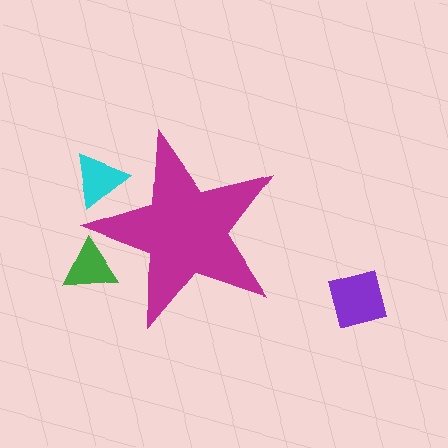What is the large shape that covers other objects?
A magenta star.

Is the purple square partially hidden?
No, the purple square is fully visible.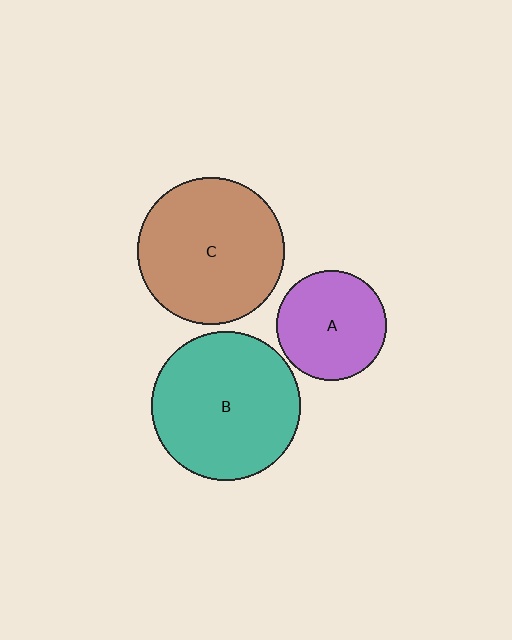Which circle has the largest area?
Circle B (teal).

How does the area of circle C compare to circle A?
Approximately 1.8 times.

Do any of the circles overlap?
No, none of the circles overlap.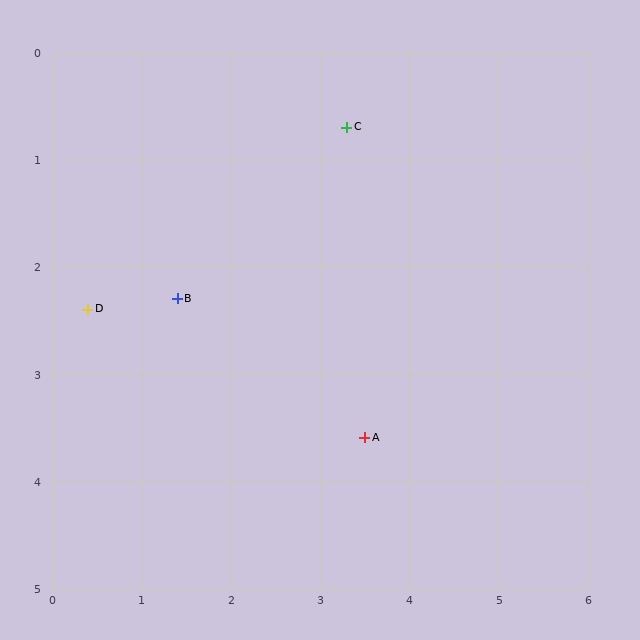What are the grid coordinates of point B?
Point B is at approximately (1.4, 2.3).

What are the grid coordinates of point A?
Point A is at approximately (3.5, 3.6).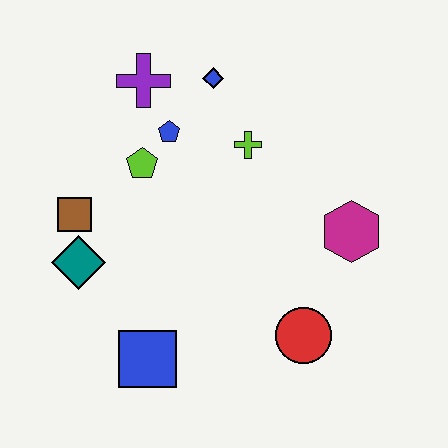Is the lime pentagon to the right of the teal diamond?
Yes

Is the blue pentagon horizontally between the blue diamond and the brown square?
Yes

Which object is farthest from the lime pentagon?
The red circle is farthest from the lime pentagon.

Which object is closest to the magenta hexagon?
The red circle is closest to the magenta hexagon.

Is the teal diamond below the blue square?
No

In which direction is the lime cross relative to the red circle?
The lime cross is above the red circle.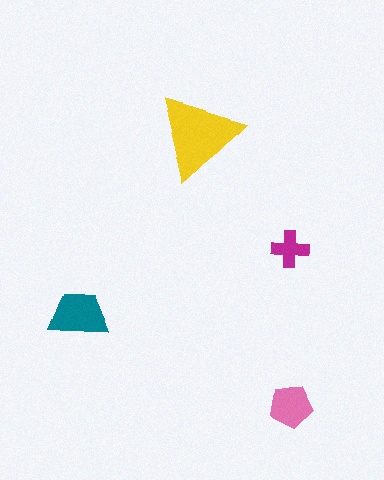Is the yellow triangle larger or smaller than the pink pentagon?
Larger.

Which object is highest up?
The yellow triangle is topmost.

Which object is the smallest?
The magenta cross.